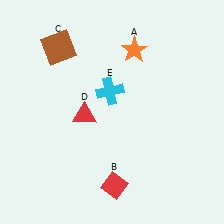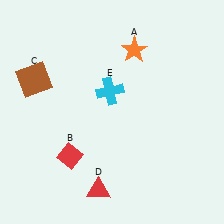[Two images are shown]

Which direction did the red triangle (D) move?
The red triangle (D) moved down.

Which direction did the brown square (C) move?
The brown square (C) moved down.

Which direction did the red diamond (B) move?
The red diamond (B) moved left.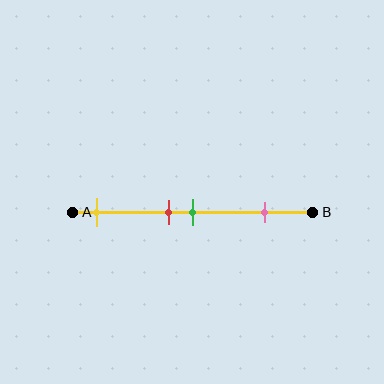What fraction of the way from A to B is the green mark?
The green mark is approximately 50% (0.5) of the way from A to B.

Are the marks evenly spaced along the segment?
No, the marks are not evenly spaced.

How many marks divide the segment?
There are 4 marks dividing the segment.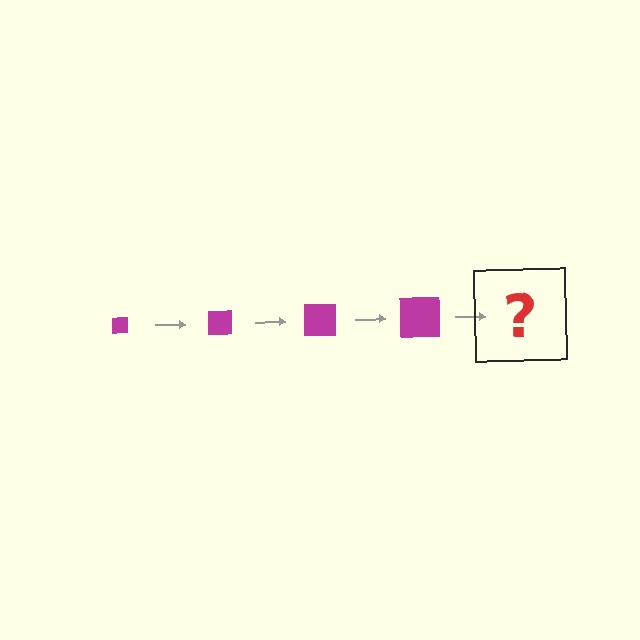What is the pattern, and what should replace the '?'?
The pattern is that the square gets progressively larger each step. The '?' should be a magenta square, larger than the previous one.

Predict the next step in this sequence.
The next step is a magenta square, larger than the previous one.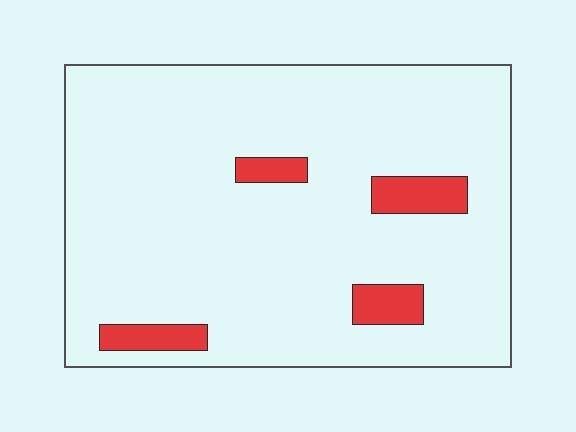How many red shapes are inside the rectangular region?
4.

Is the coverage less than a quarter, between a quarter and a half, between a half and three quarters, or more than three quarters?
Less than a quarter.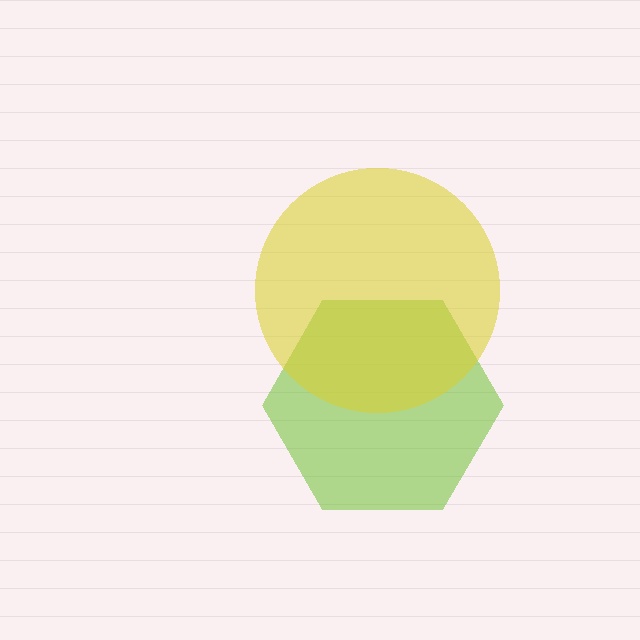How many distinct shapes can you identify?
There are 2 distinct shapes: a lime hexagon, a yellow circle.